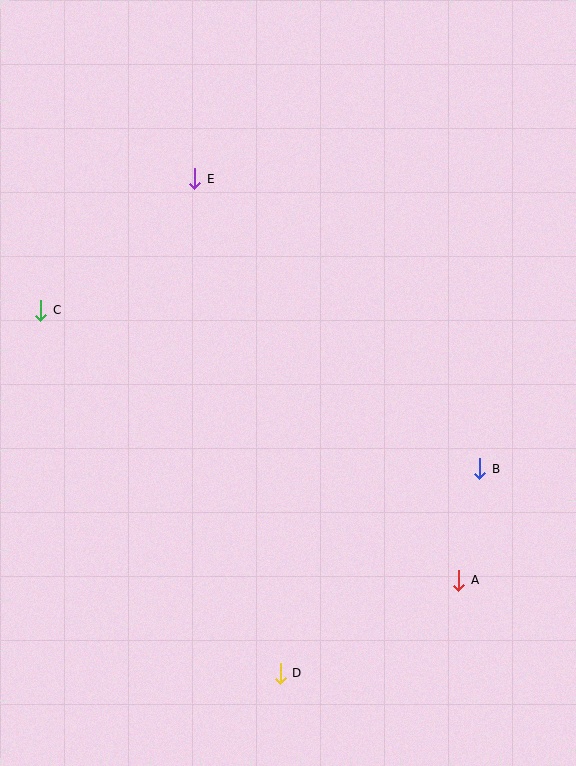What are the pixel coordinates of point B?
Point B is at (480, 469).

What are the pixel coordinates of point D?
Point D is at (280, 673).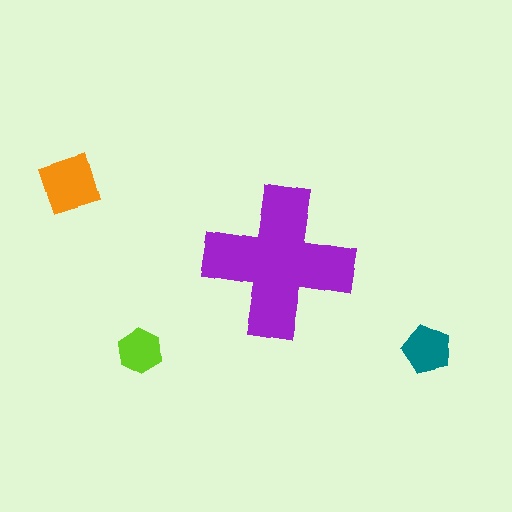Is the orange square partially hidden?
No, the orange square is fully visible.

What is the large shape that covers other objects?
A purple cross.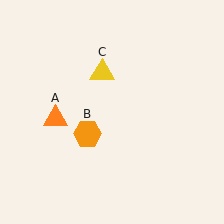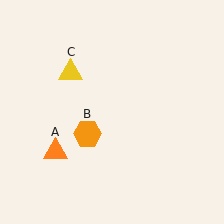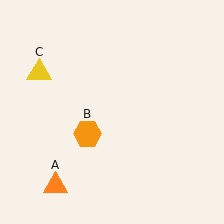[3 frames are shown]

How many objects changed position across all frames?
2 objects changed position: orange triangle (object A), yellow triangle (object C).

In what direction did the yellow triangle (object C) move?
The yellow triangle (object C) moved left.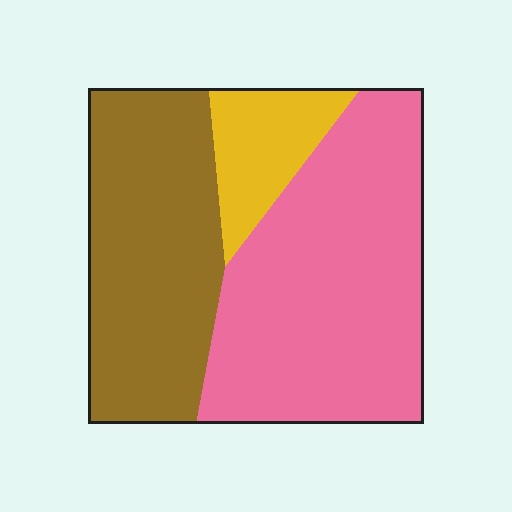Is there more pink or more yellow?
Pink.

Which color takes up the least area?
Yellow, at roughly 10%.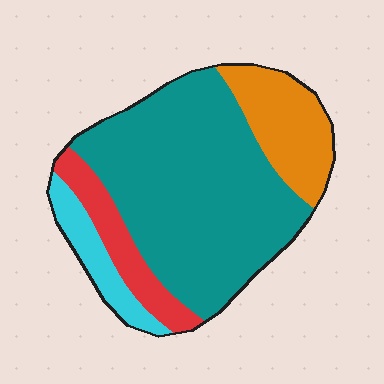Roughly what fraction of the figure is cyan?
Cyan takes up about one tenth (1/10) of the figure.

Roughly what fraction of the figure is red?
Red takes up about one eighth (1/8) of the figure.